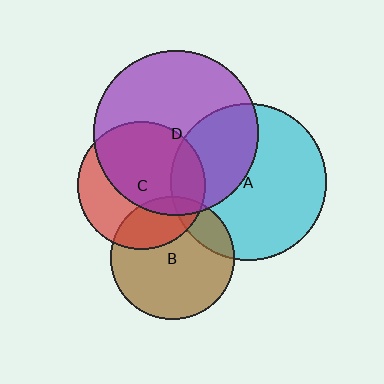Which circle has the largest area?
Circle D (purple).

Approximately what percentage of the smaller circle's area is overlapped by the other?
Approximately 25%.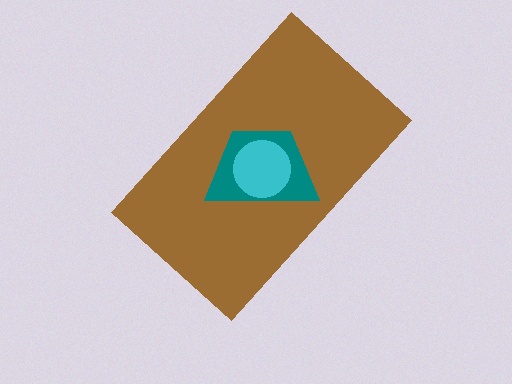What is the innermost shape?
The cyan circle.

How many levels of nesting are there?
3.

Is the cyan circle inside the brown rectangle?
Yes.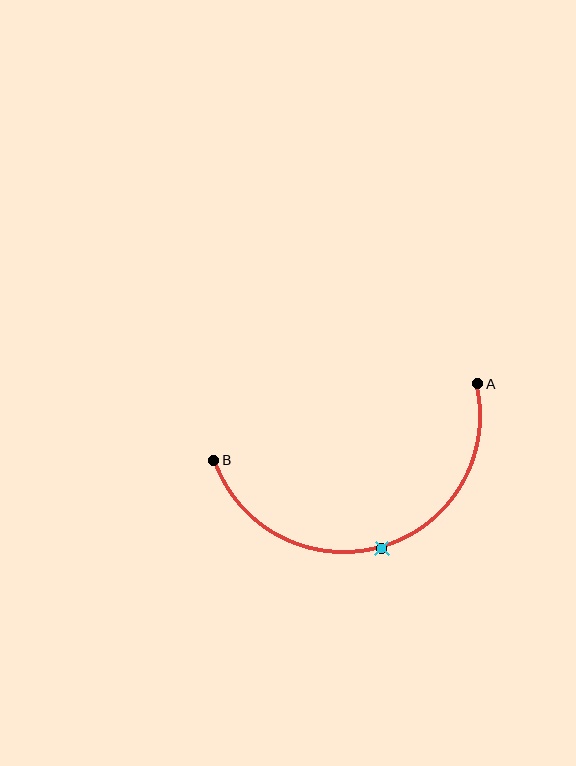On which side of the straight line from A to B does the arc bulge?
The arc bulges below the straight line connecting A and B.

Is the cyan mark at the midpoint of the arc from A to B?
Yes. The cyan mark lies on the arc at equal arc-length from both A and B — it is the arc midpoint.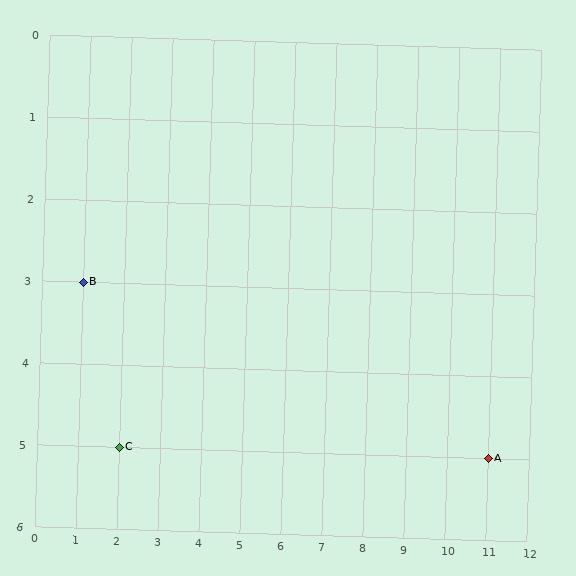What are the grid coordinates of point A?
Point A is at grid coordinates (11, 5).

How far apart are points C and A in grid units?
Points C and A are 9 columns apart.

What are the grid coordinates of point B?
Point B is at grid coordinates (1, 3).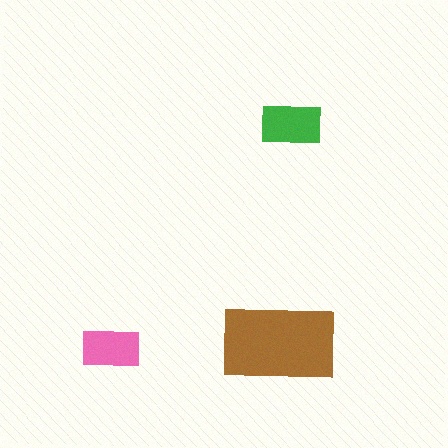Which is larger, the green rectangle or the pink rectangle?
The green one.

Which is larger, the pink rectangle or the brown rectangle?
The brown one.